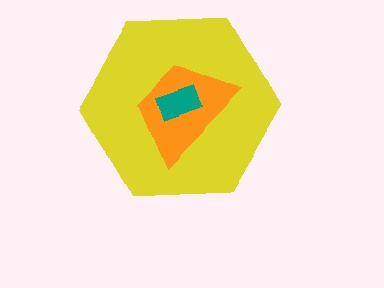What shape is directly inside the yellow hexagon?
The orange trapezoid.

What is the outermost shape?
The yellow hexagon.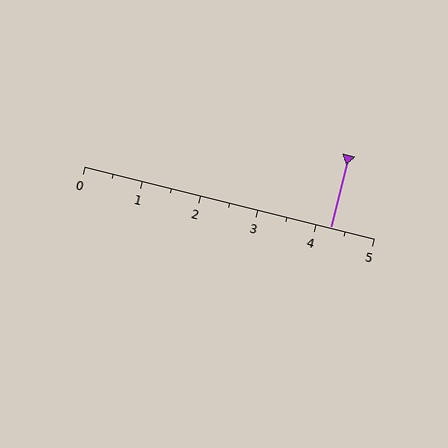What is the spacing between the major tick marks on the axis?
The major ticks are spaced 1 apart.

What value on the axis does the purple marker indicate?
The marker indicates approximately 4.2.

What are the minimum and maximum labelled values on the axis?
The axis runs from 0 to 5.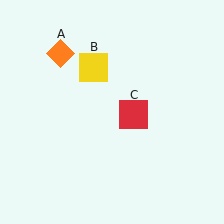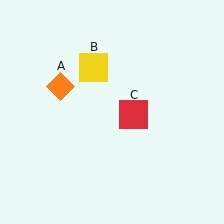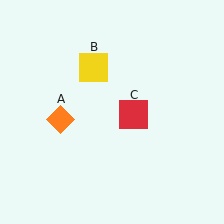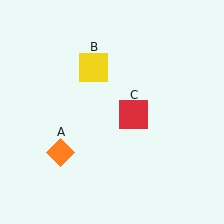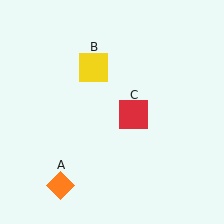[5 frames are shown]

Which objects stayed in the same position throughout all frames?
Yellow square (object B) and red square (object C) remained stationary.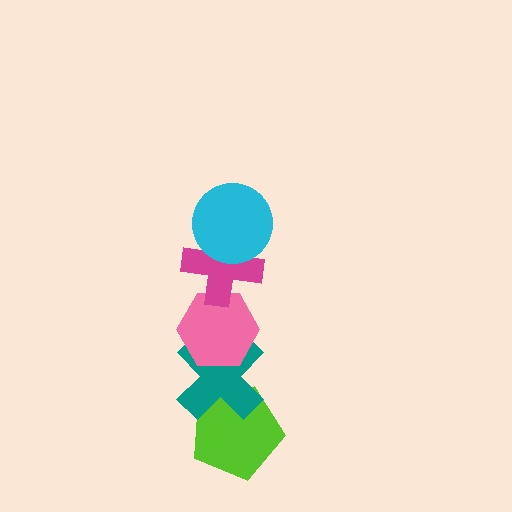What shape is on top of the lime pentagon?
The teal cross is on top of the lime pentagon.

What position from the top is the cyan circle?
The cyan circle is 1st from the top.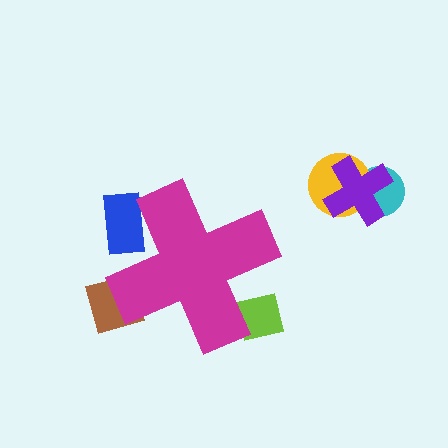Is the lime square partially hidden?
Yes, the lime square is partially hidden behind the magenta cross.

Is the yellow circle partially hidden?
No, the yellow circle is fully visible.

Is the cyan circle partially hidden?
No, the cyan circle is fully visible.